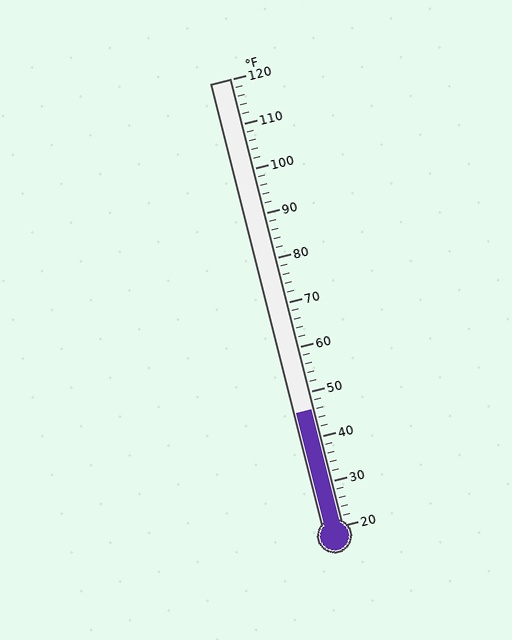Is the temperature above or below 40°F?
The temperature is above 40°F.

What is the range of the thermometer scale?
The thermometer scale ranges from 20°F to 120°F.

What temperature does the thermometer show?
The thermometer shows approximately 46°F.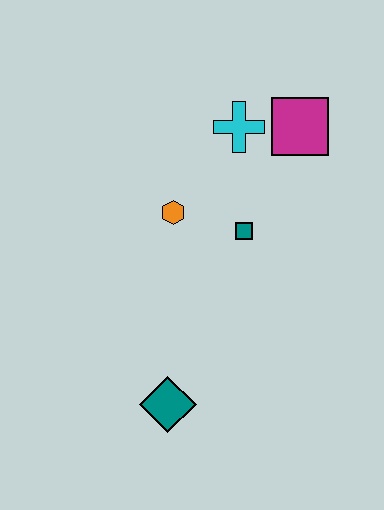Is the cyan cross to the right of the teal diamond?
Yes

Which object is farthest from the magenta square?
The teal diamond is farthest from the magenta square.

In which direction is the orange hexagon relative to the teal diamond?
The orange hexagon is above the teal diamond.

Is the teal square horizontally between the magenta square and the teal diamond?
Yes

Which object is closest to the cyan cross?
The magenta square is closest to the cyan cross.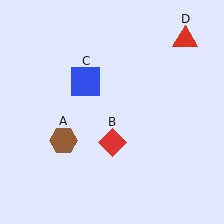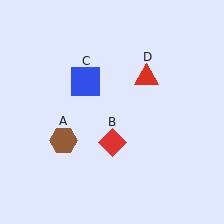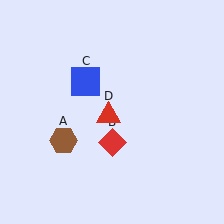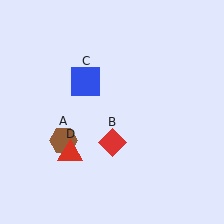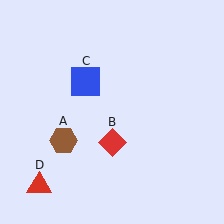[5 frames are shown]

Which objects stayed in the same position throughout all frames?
Brown hexagon (object A) and red diamond (object B) and blue square (object C) remained stationary.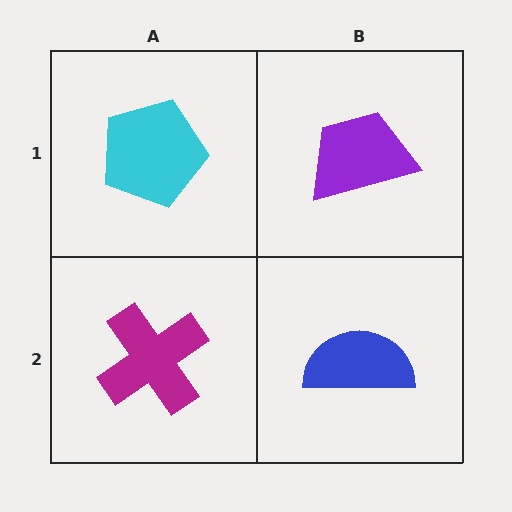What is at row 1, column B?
A purple trapezoid.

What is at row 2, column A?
A magenta cross.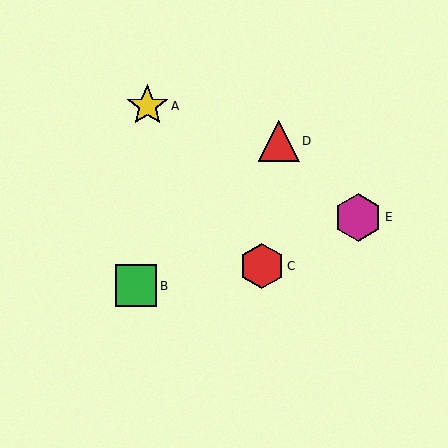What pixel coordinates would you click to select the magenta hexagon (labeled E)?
Click at (358, 217) to select the magenta hexagon E.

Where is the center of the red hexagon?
The center of the red hexagon is at (262, 266).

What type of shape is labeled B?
Shape B is a green square.